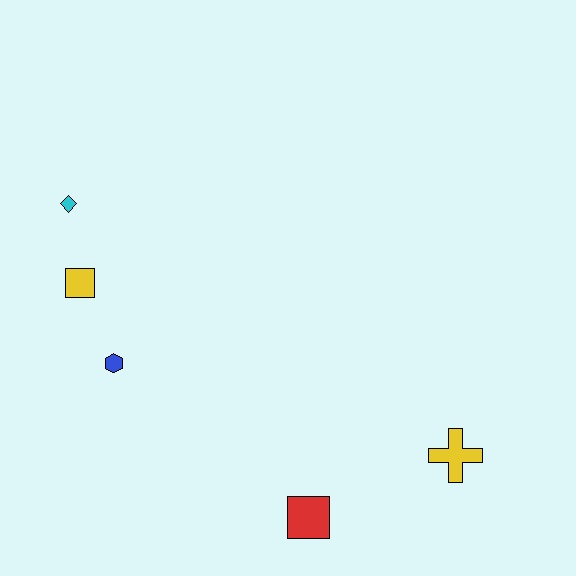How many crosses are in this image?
There is 1 cross.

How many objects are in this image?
There are 5 objects.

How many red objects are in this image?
There is 1 red object.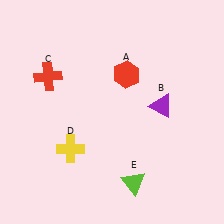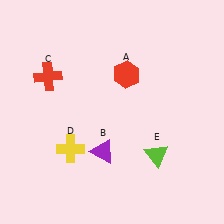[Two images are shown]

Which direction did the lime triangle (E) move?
The lime triangle (E) moved up.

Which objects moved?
The objects that moved are: the purple triangle (B), the lime triangle (E).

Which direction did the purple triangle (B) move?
The purple triangle (B) moved left.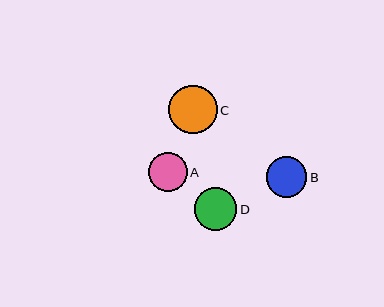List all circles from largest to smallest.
From largest to smallest: C, D, B, A.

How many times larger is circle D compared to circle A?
Circle D is approximately 1.1 times the size of circle A.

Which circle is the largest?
Circle C is the largest with a size of approximately 48 pixels.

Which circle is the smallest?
Circle A is the smallest with a size of approximately 39 pixels.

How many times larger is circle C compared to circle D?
Circle C is approximately 1.1 times the size of circle D.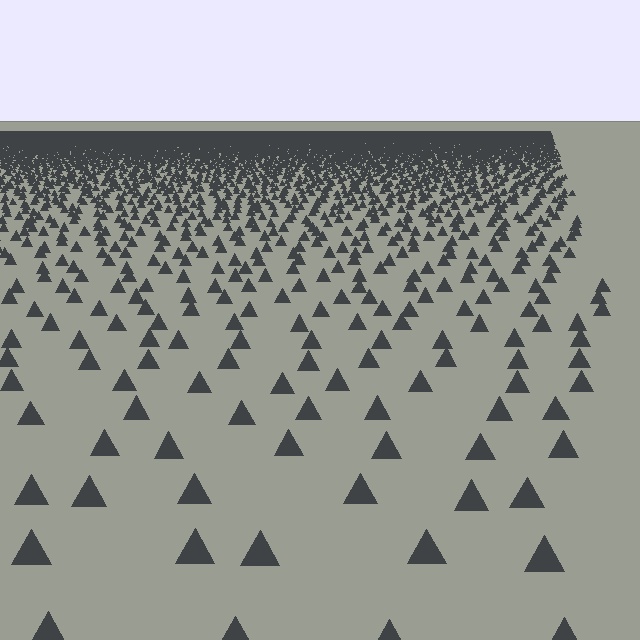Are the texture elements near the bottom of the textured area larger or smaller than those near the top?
Larger. Near the bottom, elements are closer to the viewer and appear at a bigger on-screen size.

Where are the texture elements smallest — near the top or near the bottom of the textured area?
Near the top.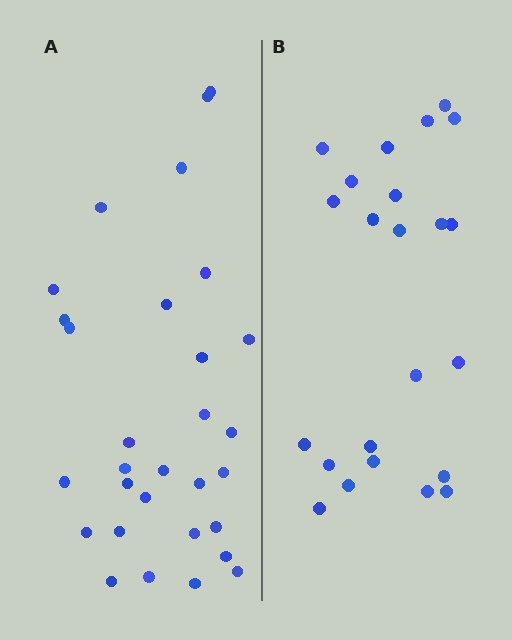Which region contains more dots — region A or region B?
Region A (the left region) has more dots.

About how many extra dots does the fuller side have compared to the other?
Region A has roughly 8 or so more dots than region B.